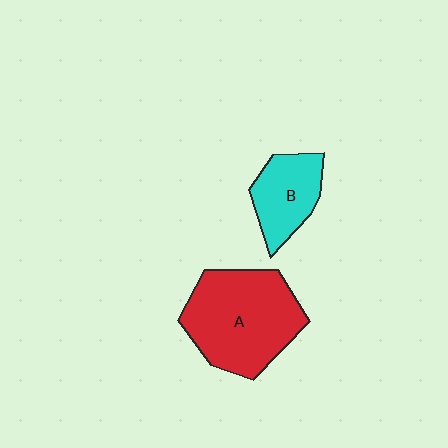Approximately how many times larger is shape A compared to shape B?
Approximately 2.0 times.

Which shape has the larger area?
Shape A (red).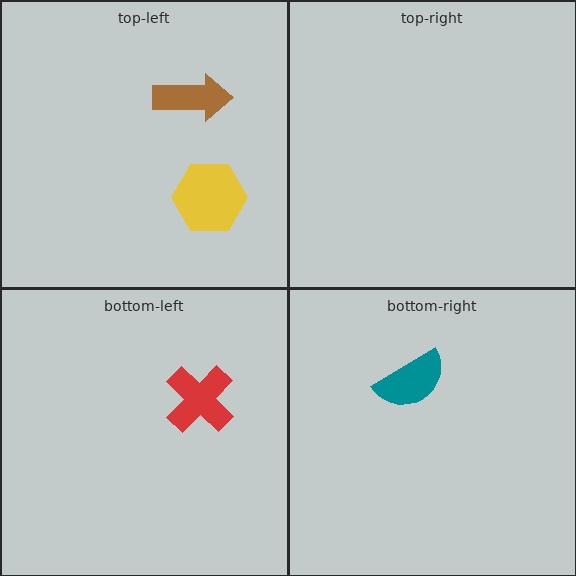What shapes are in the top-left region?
The yellow hexagon, the brown arrow.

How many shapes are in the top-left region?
2.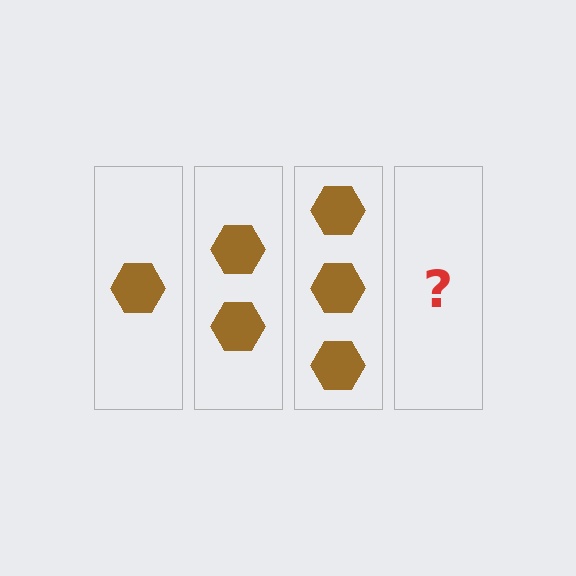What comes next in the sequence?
The next element should be 4 hexagons.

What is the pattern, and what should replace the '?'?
The pattern is that each step adds one more hexagon. The '?' should be 4 hexagons.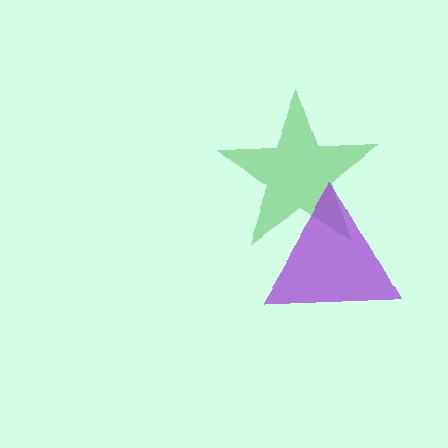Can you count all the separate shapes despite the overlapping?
Yes, there are 2 separate shapes.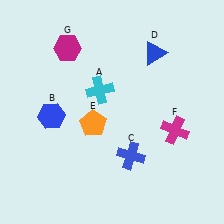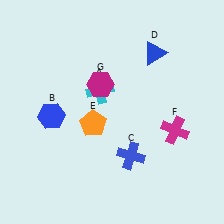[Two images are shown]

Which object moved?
The magenta hexagon (G) moved down.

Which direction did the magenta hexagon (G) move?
The magenta hexagon (G) moved down.